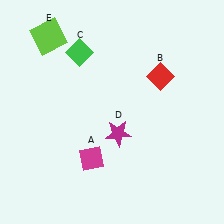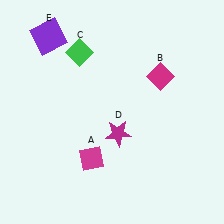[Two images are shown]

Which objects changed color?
B changed from red to magenta. E changed from lime to purple.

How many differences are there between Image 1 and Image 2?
There are 2 differences between the two images.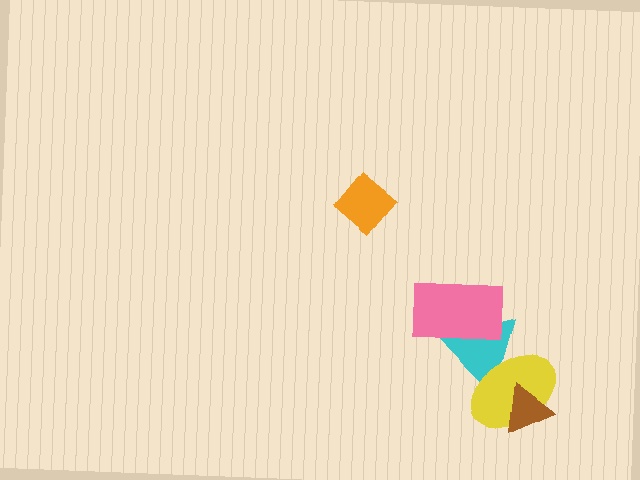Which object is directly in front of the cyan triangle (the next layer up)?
The yellow ellipse is directly in front of the cyan triangle.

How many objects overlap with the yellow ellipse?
2 objects overlap with the yellow ellipse.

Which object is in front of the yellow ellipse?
The brown triangle is in front of the yellow ellipse.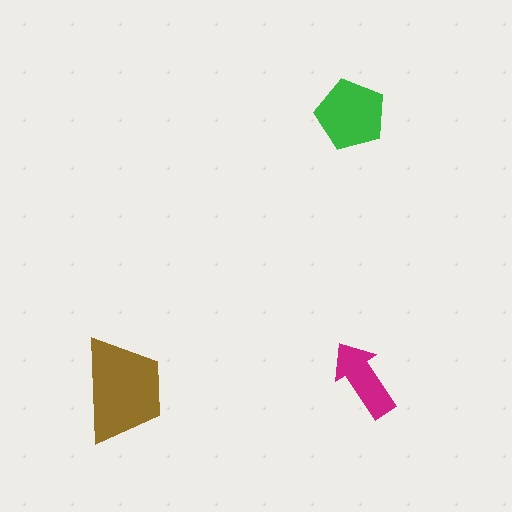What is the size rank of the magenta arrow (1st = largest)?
3rd.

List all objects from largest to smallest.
The brown trapezoid, the green pentagon, the magenta arrow.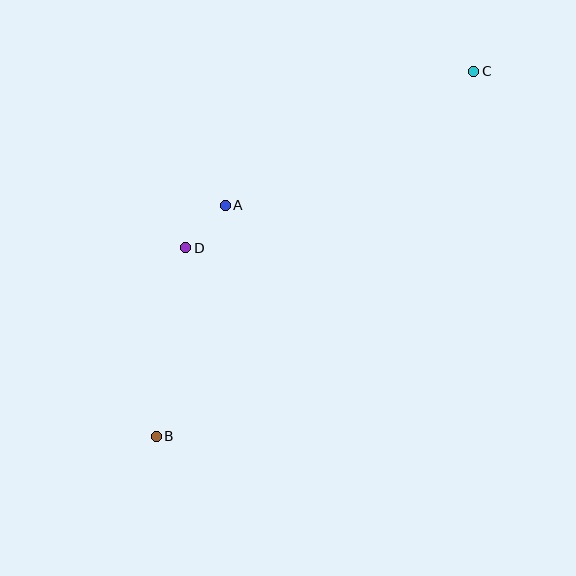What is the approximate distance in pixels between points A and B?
The distance between A and B is approximately 241 pixels.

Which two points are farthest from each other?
Points B and C are farthest from each other.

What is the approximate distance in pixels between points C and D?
The distance between C and D is approximately 338 pixels.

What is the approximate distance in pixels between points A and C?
The distance between A and C is approximately 282 pixels.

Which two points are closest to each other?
Points A and D are closest to each other.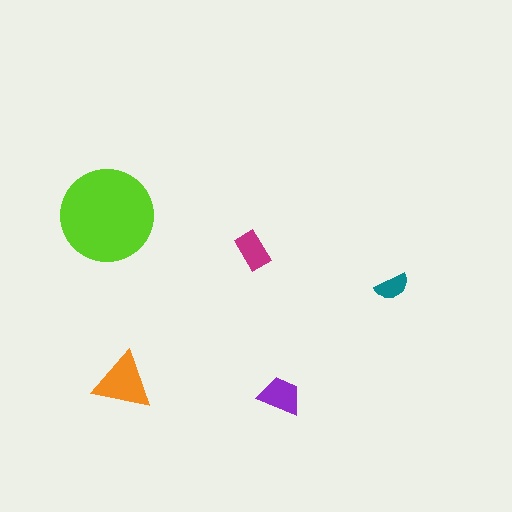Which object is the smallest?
The teal semicircle.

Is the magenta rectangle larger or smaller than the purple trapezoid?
Smaller.